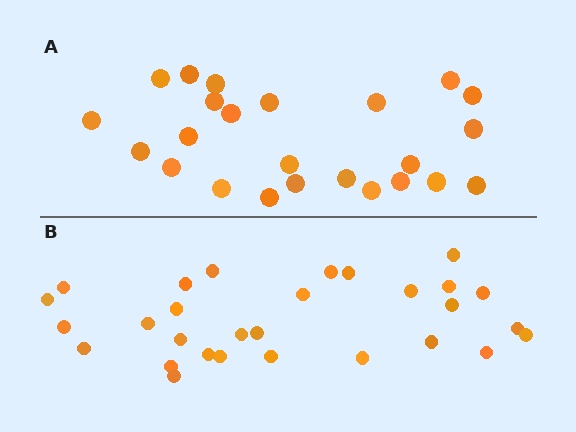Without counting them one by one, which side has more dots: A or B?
Region B (the bottom region) has more dots.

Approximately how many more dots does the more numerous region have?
Region B has about 5 more dots than region A.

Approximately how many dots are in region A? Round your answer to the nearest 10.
About 20 dots. (The exact count is 24, which rounds to 20.)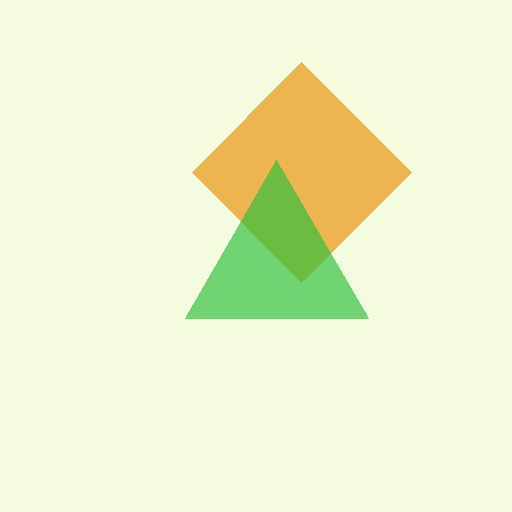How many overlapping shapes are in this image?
There are 2 overlapping shapes in the image.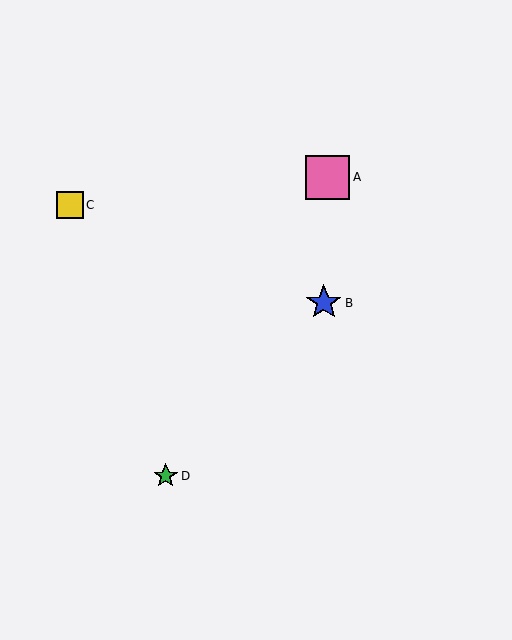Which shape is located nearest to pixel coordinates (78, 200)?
The yellow square (labeled C) at (70, 205) is nearest to that location.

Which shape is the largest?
The pink square (labeled A) is the largest.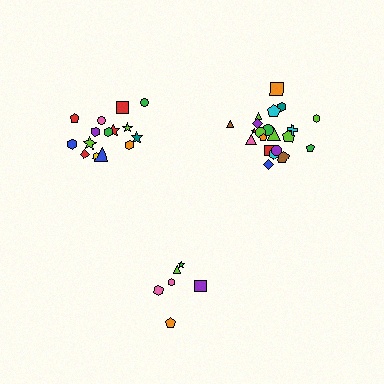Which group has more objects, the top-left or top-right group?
The top-right group.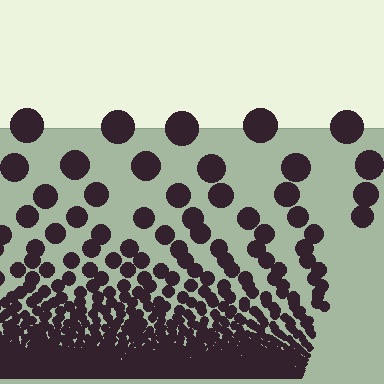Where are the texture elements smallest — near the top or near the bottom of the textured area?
Near the bottom.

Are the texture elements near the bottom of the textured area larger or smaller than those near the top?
Smaller. The gradient is inverted — elements near the bottom are smaller and denser.